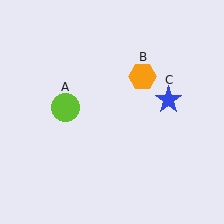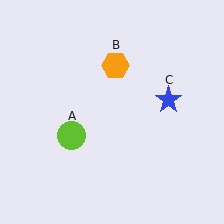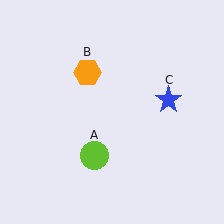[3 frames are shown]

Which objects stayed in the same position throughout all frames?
Blue star (object C) remained stationary.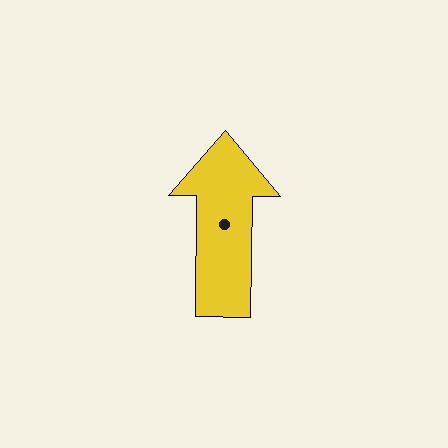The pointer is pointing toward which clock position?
Roughly 12 o'clock.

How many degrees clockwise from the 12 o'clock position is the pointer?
Approximately 1 degrees.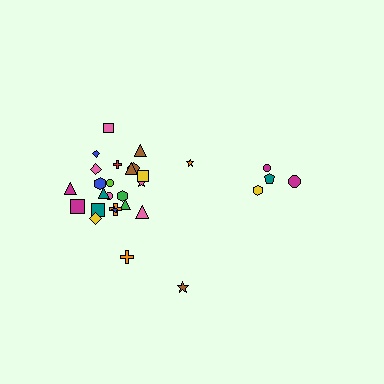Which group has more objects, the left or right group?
The left group.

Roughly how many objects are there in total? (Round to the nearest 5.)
Roughly 30 objects in total.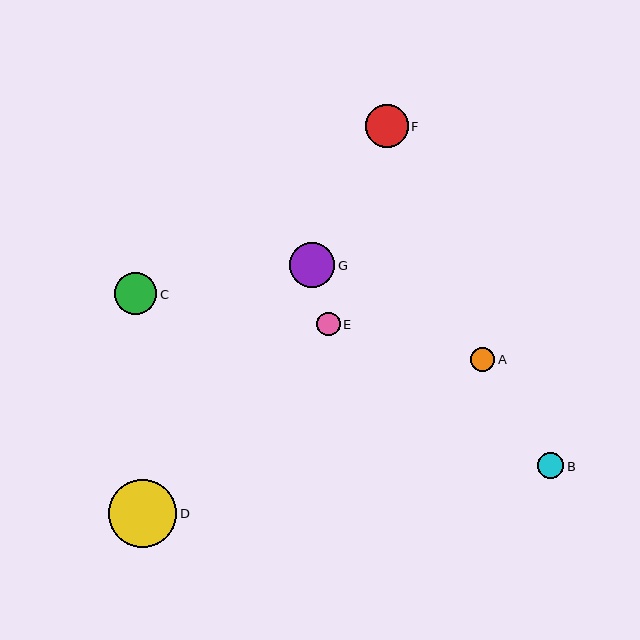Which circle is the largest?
Circle D is the largest with a size of approximately 69 pixels.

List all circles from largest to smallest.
From largest to smallest: D, G, F, C, B, A, E.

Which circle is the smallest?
Circle E is the smallest with a size of approximately 23 pixels.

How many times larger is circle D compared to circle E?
Circle D is approximately 3.0 times the size of circle E.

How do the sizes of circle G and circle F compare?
Circle G and circle F are approximately the same size.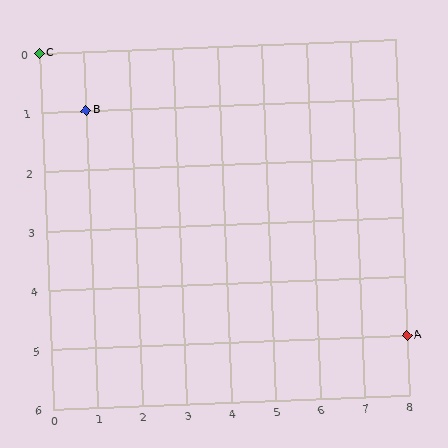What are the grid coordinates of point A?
Point A is at grid coordinates (8, 5).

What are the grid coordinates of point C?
Point C is at grid coordinates (0, 0).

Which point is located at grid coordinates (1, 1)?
Point B is at (1, 1).